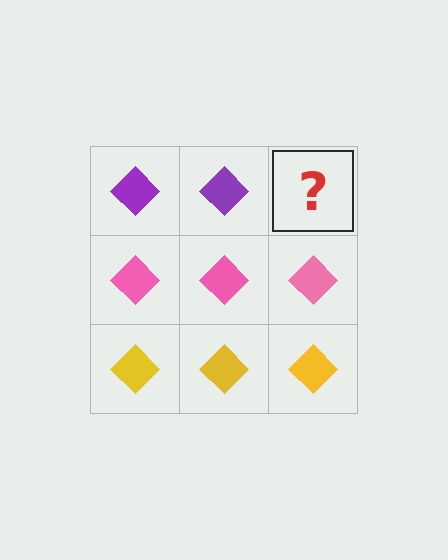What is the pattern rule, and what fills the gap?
The rule is that each row has a consistent color. The gap should be filled with a purple diamond.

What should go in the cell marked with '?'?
The missing cell should contain a purple diamond.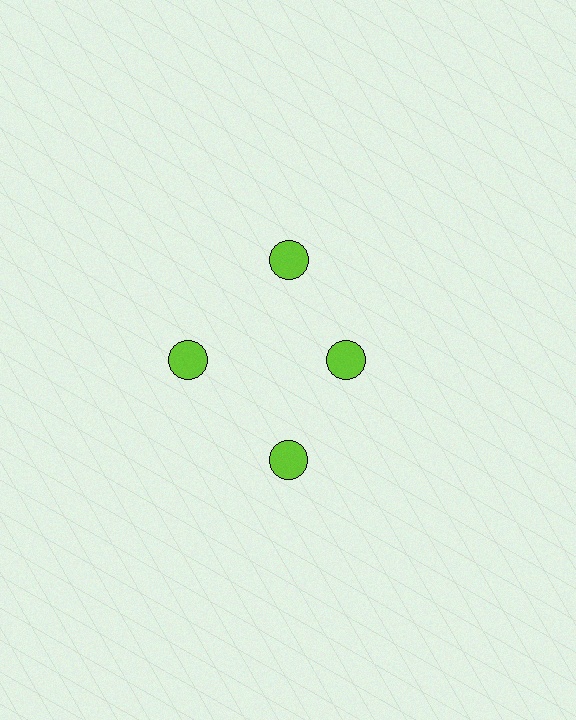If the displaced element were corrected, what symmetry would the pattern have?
It would have 4-fold rotational symmetry — the pattern would map onto itself every 90 degrees.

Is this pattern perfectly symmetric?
No. The 4 lime circles are arranged in a ring, but one element near the 3 o'clock position is pulled inward toward the center, breaking the 4-fold rotational symmetry.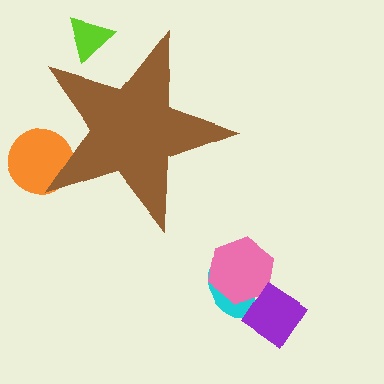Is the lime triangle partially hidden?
Yes, the lime triangle is partially hidden behind the brown star.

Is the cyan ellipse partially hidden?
No, the cyan ellipse is fully visible.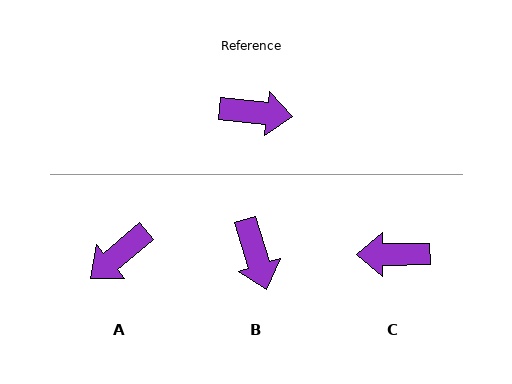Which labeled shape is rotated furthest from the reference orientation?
C, about 173 degrees away.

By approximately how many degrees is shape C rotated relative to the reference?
Approximately 173 degrees clockwise.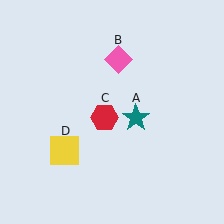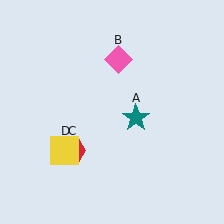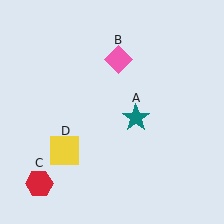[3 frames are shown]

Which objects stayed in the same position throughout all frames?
Teal star (object A) and pink diamond (object B) and yellow square (object D) remained stationary.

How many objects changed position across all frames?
1 object changed position: red hexagon (object C).